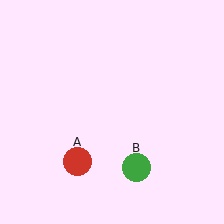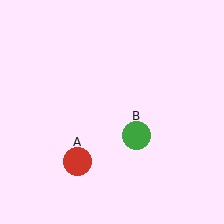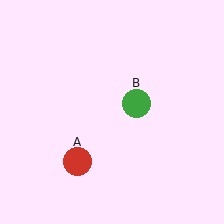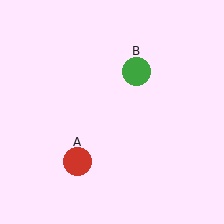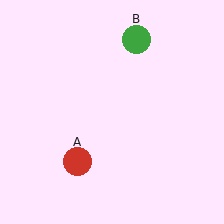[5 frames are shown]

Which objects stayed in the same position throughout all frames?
Red circle (object A) remained stationary.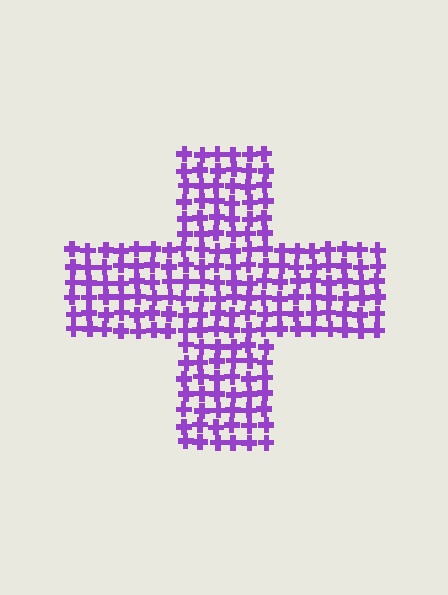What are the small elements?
The small elements are crosses.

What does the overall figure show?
The overall figure shows a cross.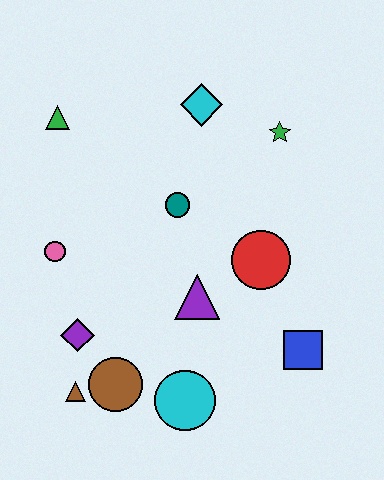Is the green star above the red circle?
Yes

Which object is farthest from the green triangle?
The blue square is farthest from the green triangle.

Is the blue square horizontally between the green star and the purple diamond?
No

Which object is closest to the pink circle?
The purple diamond is closest to the pink circle.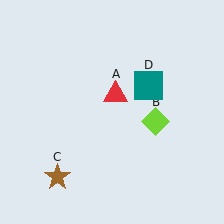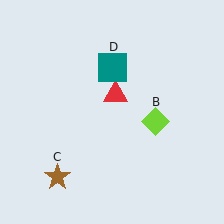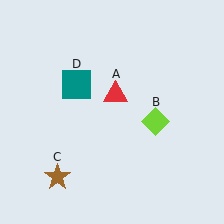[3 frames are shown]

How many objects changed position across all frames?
1 object changed position: teal square (object D).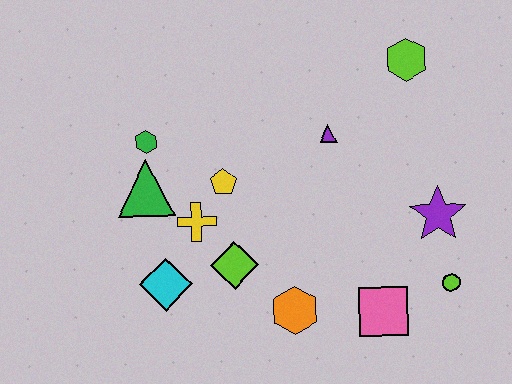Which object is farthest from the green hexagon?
The lime circle is farthest from the green hexagon.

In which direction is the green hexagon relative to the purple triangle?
The green hexagon is to the left of the purple triangle.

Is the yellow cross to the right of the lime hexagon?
No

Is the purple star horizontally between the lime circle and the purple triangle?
Yes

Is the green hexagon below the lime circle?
No